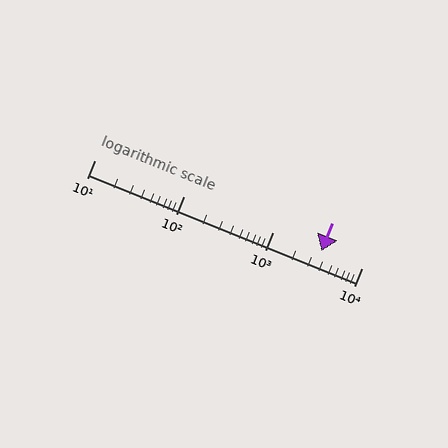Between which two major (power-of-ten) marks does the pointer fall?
The pointer is between 1000 and 10000.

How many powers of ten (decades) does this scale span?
The scale spans 3 decades, from 10 to 10000.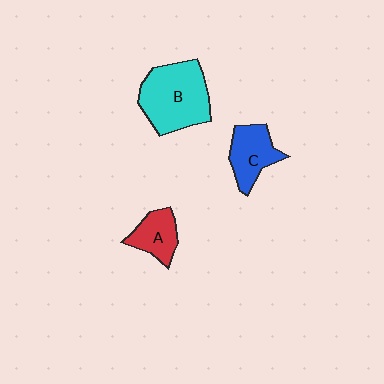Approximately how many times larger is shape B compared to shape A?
Approximately 2.2 times.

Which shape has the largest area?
Shape B (cyan).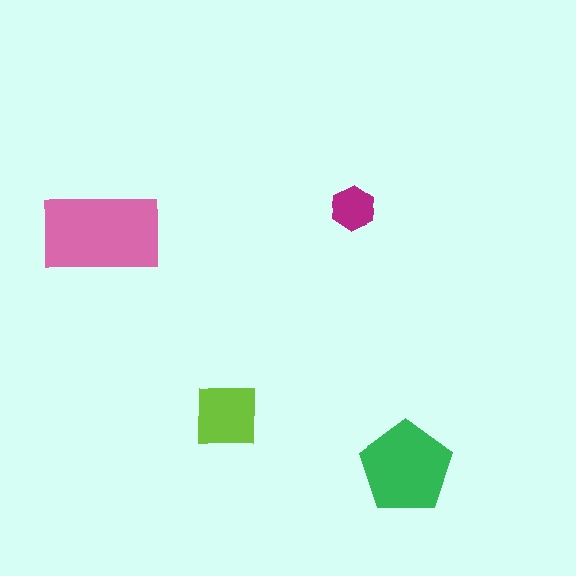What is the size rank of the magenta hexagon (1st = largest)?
4th.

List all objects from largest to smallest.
The pink rectangle, the green pentagon, the lime square, the magenta hexagon.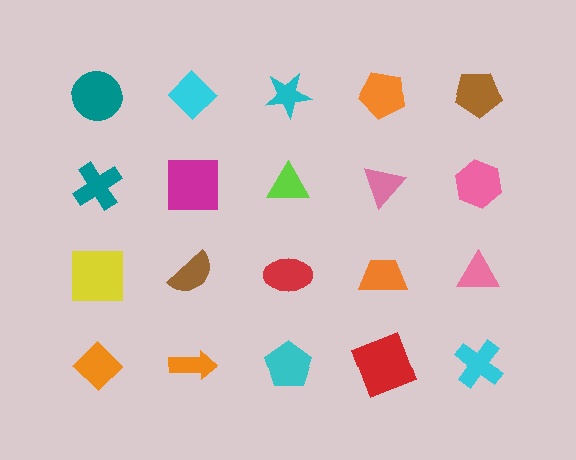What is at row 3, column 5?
A pink triangle.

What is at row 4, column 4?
A red square.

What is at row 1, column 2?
A cyan diamond.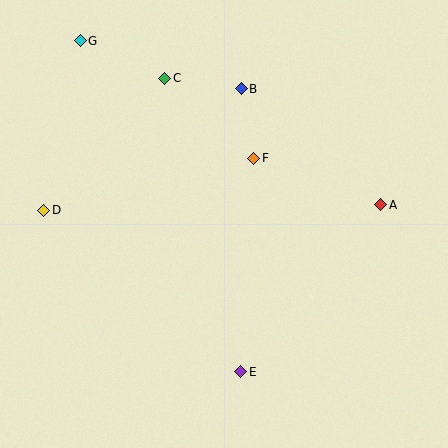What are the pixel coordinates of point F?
Point F is at (254, 158).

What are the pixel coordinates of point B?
Point B is at (241, 89).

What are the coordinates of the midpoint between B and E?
The midpoint between B and E is at (241, 230).